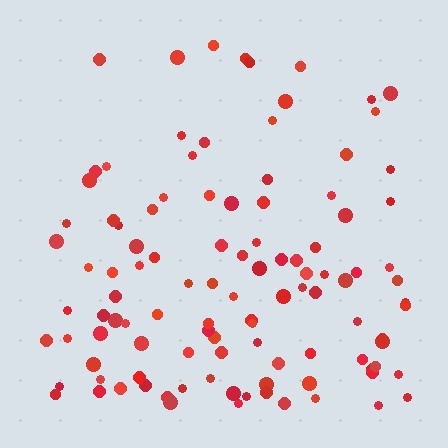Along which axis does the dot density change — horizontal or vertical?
Vertical.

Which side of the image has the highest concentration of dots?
The bottom.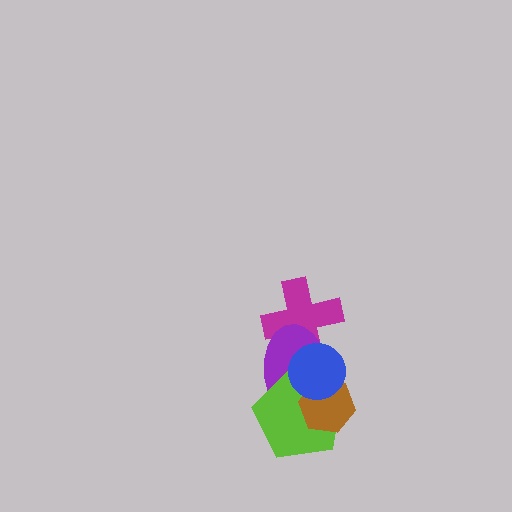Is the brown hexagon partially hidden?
Yes, it is partially covered by another shape.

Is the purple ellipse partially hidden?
Yes, it is partially covered by another shape.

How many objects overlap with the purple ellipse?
4 objects overlap with the purple ellipse.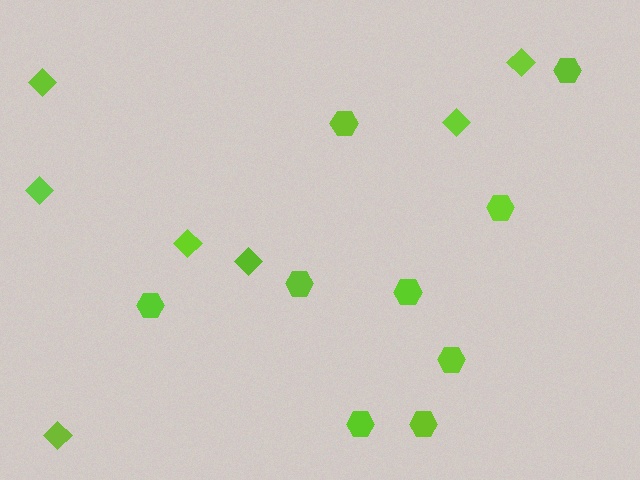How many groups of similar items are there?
There are 2 groups: one group of diamonds (7) and one group of hexagons (9).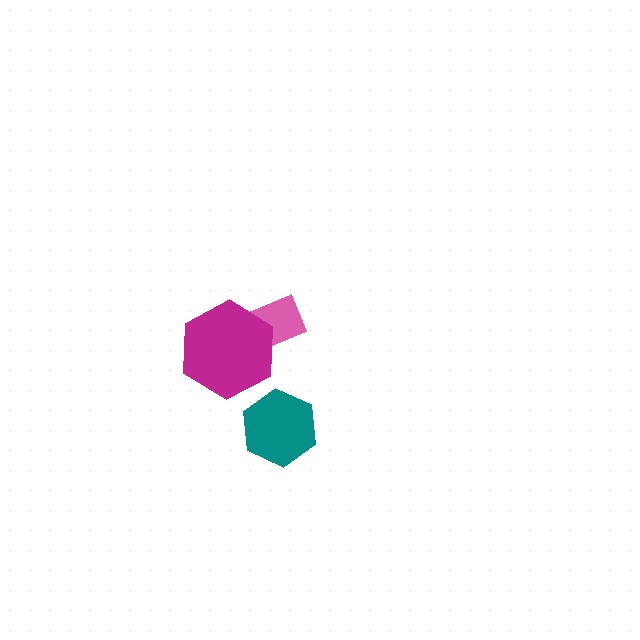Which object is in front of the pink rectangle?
The magenta hexagon is in front of the pink rectangle.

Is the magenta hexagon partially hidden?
No, no other shape covers it.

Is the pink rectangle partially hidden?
Yes, it is partially covered by another shape.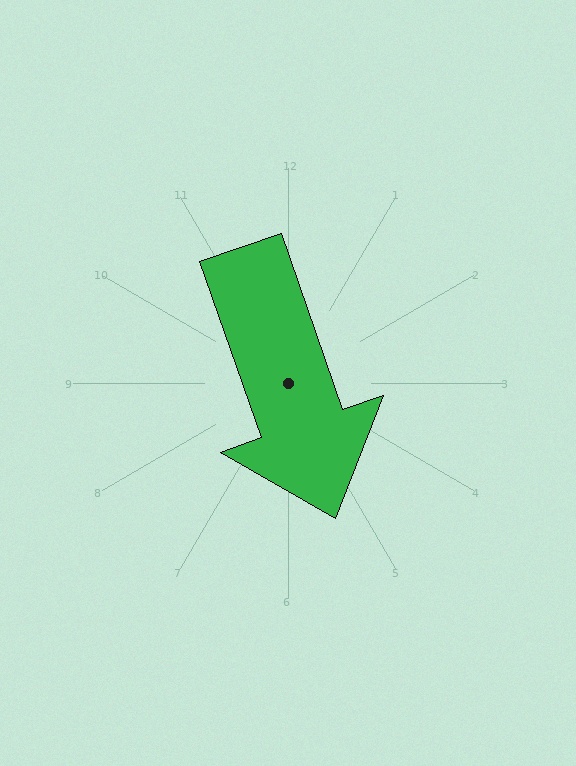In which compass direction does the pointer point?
South.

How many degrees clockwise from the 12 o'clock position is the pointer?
Approximately 161 degrees.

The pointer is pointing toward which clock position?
Roughly 5 o'clock.